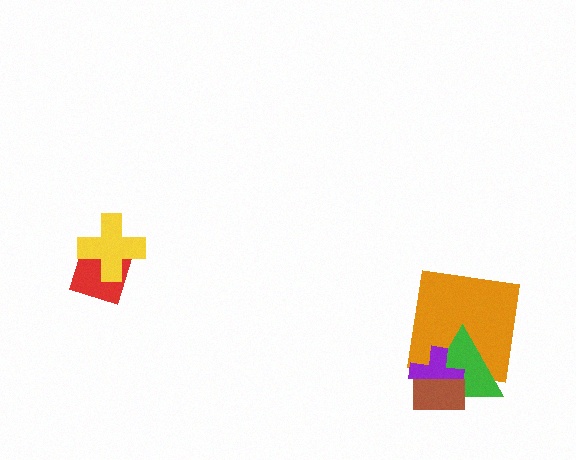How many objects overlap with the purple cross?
3 objects overlap with the purple cross.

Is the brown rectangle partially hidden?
No, no other shape covers it.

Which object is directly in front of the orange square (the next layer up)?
The green triangle is directly in front of the orange square.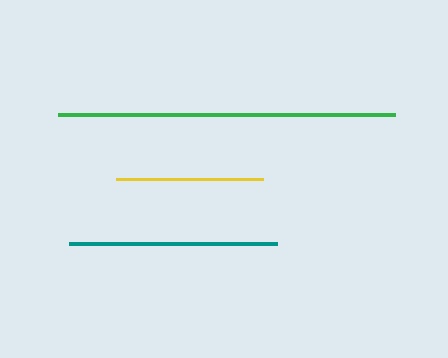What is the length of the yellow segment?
The yellow segment is approximately 147 pixels long.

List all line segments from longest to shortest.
From longest to shortest: green, teal, yellow.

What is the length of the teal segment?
The teal segment is approximately 208 pixels long.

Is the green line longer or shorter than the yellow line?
The green line is longer than the yellow line.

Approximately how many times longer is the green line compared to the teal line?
The green line is approximately 1.6 times the length of the teal line.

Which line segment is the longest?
The green line is the longest at approximately 337 pixels.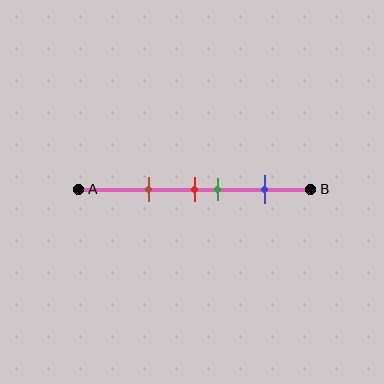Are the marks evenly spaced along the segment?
No, the marks are not evenly spaced.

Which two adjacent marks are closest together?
The red and green marks are the closest adjacent pair.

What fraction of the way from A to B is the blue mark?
The blue mark is approximately 80% (0.8) of the way from A to B.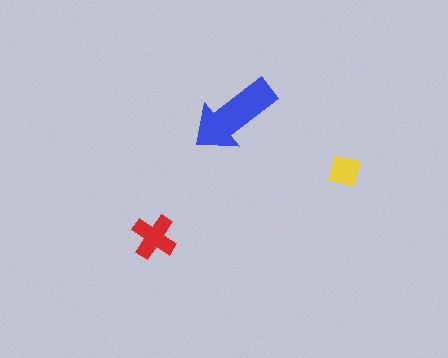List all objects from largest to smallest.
The blue arrow, the red cross, the yellow square.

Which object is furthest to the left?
The red cross is leftmost.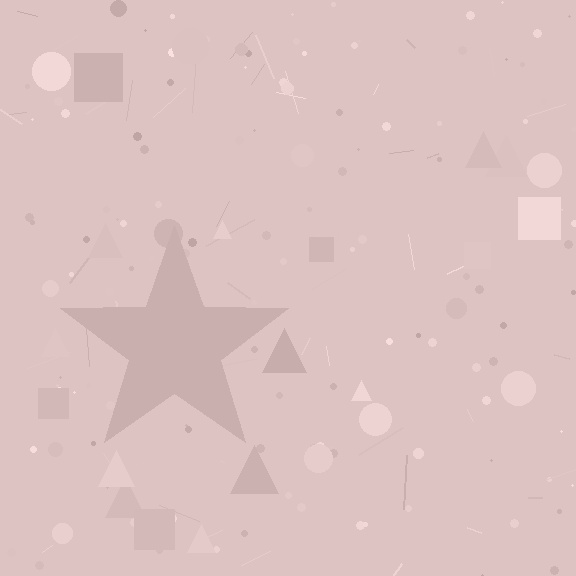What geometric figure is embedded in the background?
A star is embedded in the background.